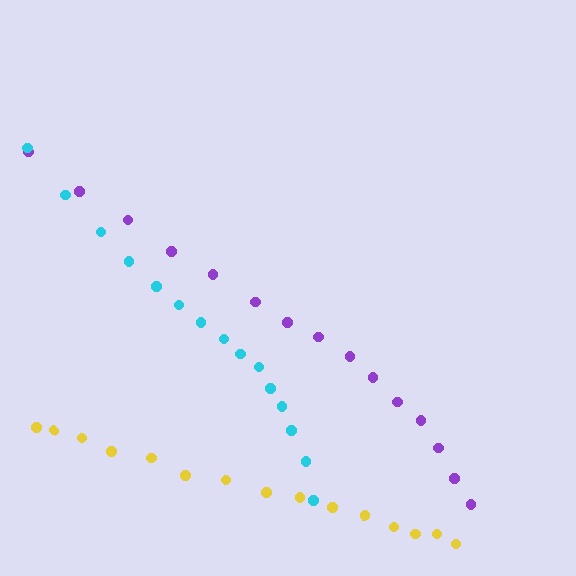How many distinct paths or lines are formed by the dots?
There are 3 distinct paths.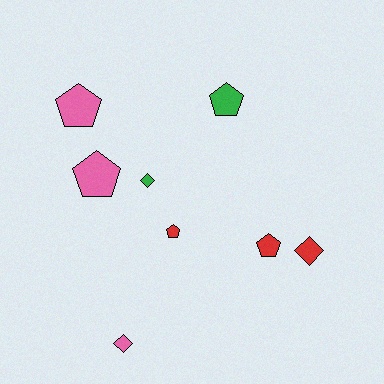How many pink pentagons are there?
There are 2 pink pentagons.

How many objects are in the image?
There are 8 objects.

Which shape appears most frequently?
Pentagon, with 5 objects.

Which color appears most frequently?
Pink, with 3 objects.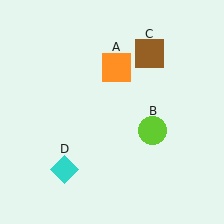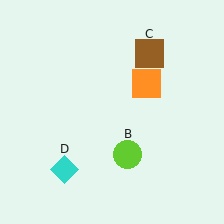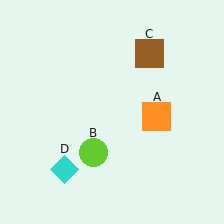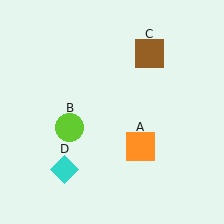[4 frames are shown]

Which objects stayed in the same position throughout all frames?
Brown square (object C) and cyan diamond (object D) remained stationary.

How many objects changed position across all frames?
2 objects changed position: orange square (object A), lime circle (object B).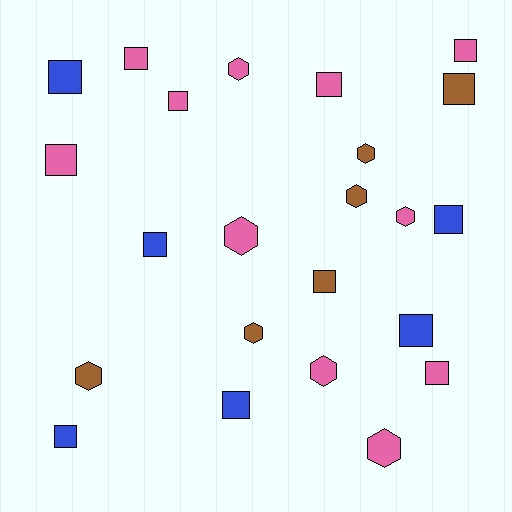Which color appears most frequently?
Pink, with 11 objects.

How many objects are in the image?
There are 23 objects.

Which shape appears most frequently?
Square, with 14 objects.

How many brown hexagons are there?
There are 4 brown hexagons.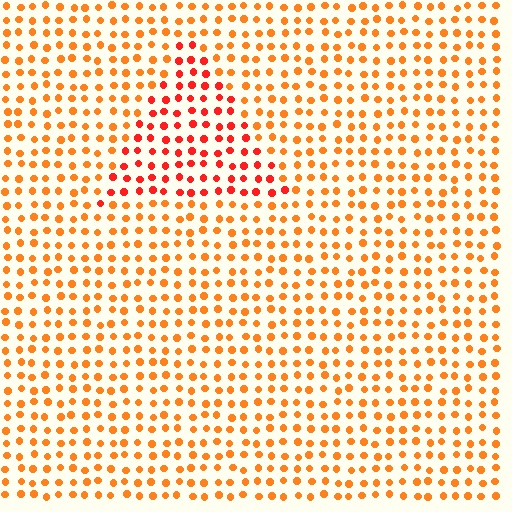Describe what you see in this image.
The image is filled with small orange elements in a uniform arrangement. A triangle-shaped region is visible where the elements are tinted to a slightly different hue, forming a subtle color boundary.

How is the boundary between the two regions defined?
The boundary is defined purely by a slight shift in hue (about 27 degrees). Spacing, size, and orientation are identical on both sides.